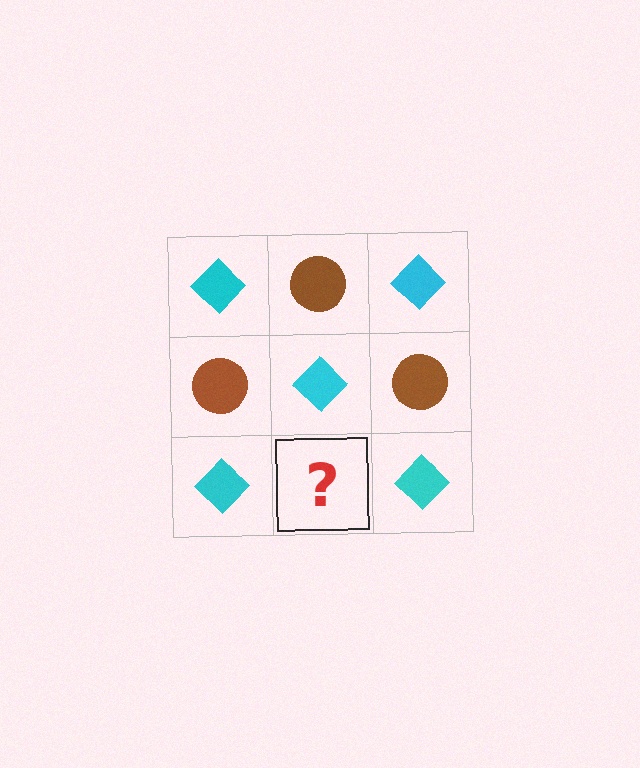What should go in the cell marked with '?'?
The missing cell should contain a brown circle.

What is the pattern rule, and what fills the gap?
The rule is that it alternates cyan diamond and brown circle in a checkerboard pattern. The gap should be filled with a brown circle.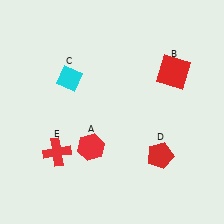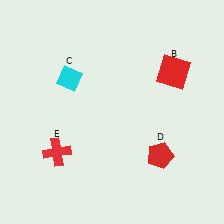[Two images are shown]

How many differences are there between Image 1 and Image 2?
There is 1 difference between the two images.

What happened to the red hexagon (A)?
The red hexagon (A) was removed in Image 2. It was in the bottom-left area of Image 1.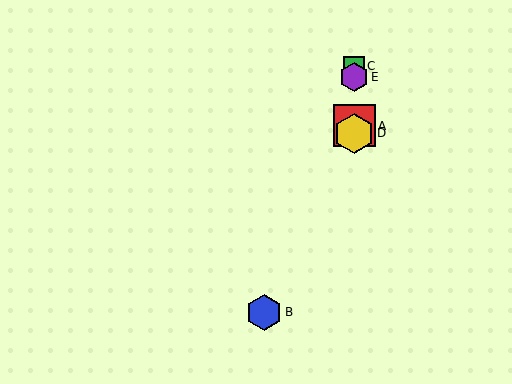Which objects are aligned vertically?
Objects A, C, D, E are aligned vertically.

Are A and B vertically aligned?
No, A is at x≈354 and B is at x≈264.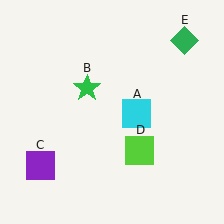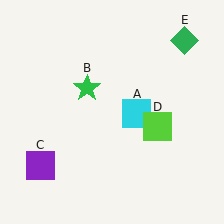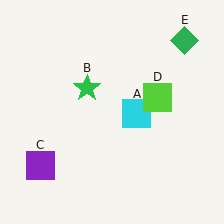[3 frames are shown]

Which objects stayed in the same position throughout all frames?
Cyan square (object A) and green star (object B) and purple square (object C) and green diamond (object E) remained stationary.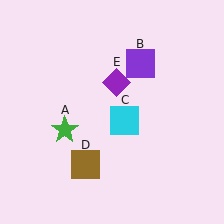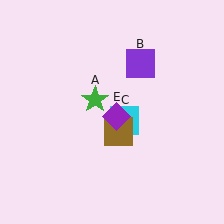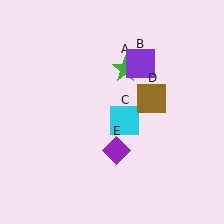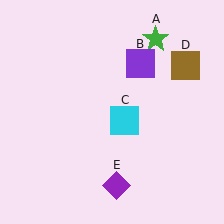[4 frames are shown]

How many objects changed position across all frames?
3 objects changed position: green star (object A), brown square (object D), purple diamond (object E).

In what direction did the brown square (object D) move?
The brown square (object D) moved up and to the right.